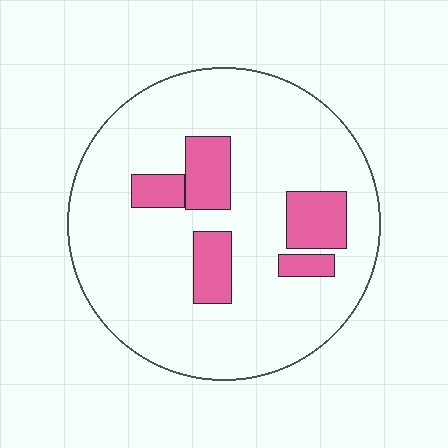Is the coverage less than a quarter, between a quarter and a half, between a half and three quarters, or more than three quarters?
Less than a quarter.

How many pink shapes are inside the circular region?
5.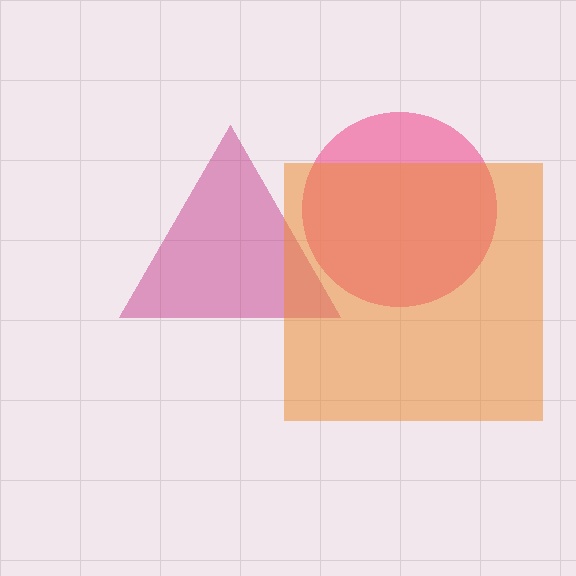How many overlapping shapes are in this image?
There are 3 overlapping shapes in the image.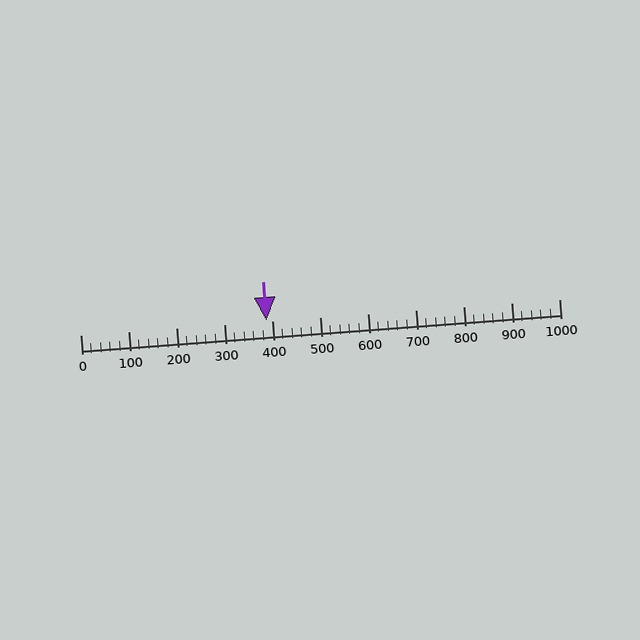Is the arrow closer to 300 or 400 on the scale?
The arrow is closer to 400.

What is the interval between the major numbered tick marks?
The major tick marks are spaced 100 units apart.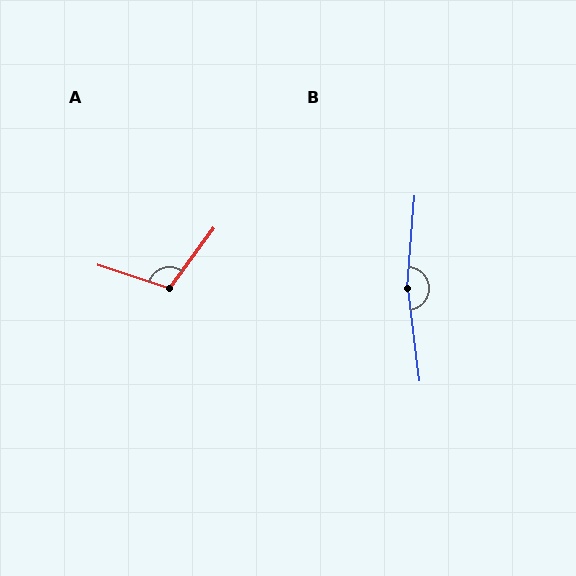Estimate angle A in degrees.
Approximately 108 degrees.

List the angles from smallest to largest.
A (108°), B (168°).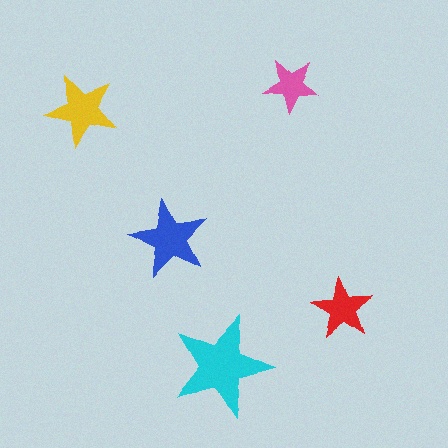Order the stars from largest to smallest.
the cyan one, the blue one, the yellow one, the red one, the pink one.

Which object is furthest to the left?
The yellow star is leftmost.